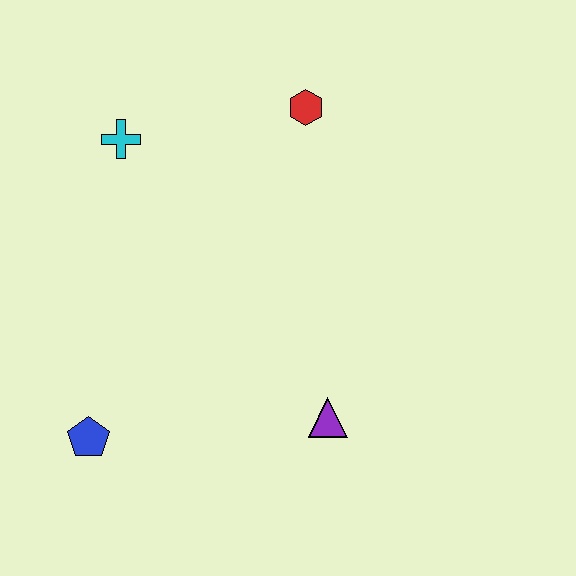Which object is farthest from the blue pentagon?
The red hexagon is farthest from the blue pentagon.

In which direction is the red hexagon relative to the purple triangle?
The red hexagon is above the purple triangle.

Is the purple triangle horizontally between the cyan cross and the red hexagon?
No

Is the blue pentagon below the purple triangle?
Yes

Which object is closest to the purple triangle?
The blue pentagon is closest to the purple triangle.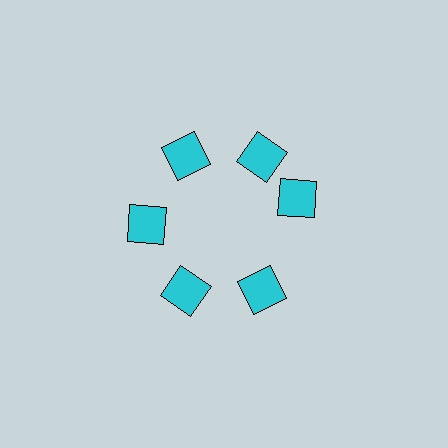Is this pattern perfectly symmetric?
No. The 6 cyan squares are arranged in a ring, but one element near the 3 o'clock position is rotated out of alignment along the ring, breaking the 6-fold rotational symmetry.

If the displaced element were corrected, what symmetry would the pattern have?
It would have 6-fold rotational symmetry — the pattern would map onto itself every 60 degrees.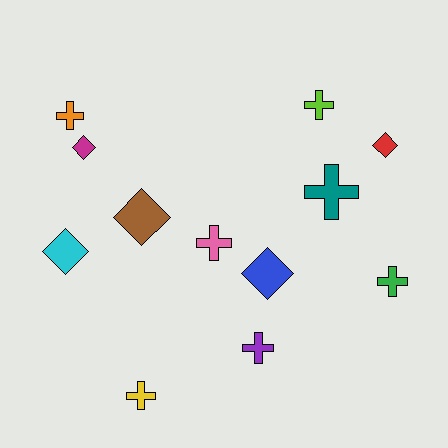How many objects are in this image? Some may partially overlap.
There are 12 objects.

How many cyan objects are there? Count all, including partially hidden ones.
There is 1 cyan object.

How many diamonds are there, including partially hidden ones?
There are 5 diamonds.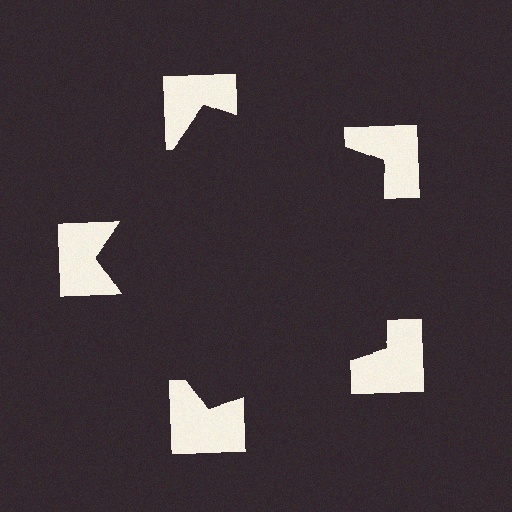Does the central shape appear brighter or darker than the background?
It typically appears slightly darker than the background, even though no actual brightness change is drawn.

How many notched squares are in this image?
There are 5 — one at each vertex of the illusory pentagon.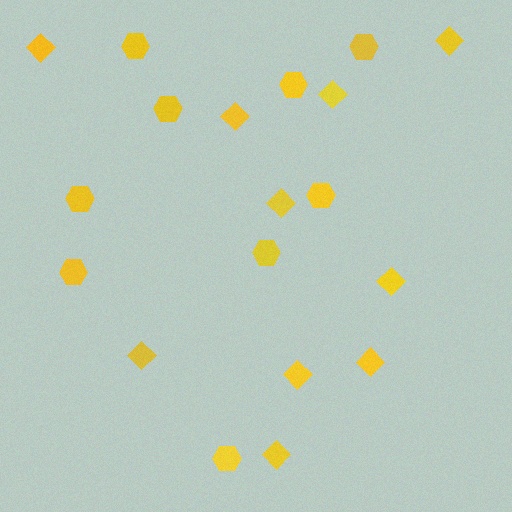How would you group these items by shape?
There are 2 groups: one group of hexagons (9) and one group of diamonds (10).